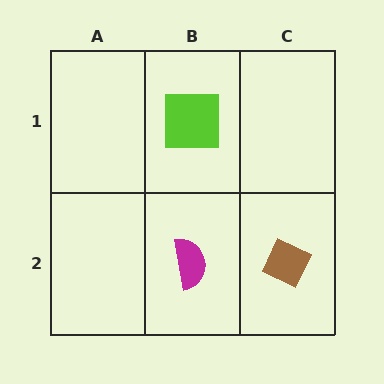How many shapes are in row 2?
2 shapes.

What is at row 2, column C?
A brown diamond.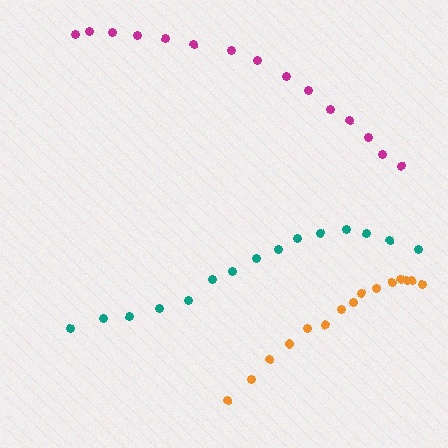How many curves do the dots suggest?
There are 3 distinct paths.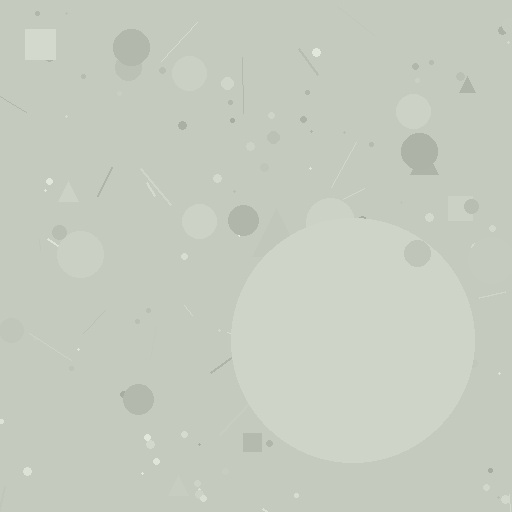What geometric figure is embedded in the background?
A circle is embedded in the background.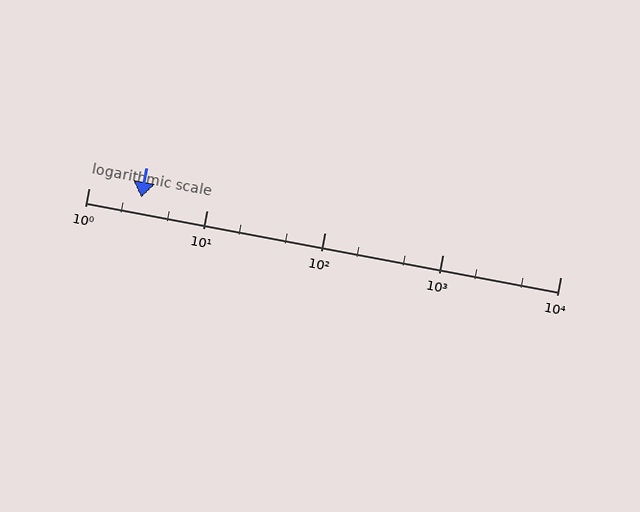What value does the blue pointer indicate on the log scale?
The pointer indicates approximately 2.8.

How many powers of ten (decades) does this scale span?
The scale spans 4 decades, from 1 to 10000.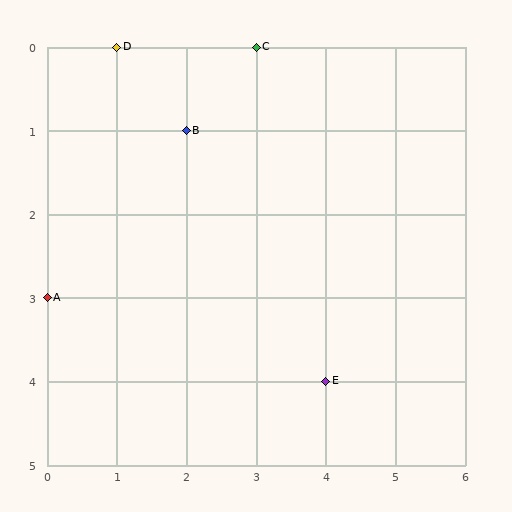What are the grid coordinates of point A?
Point A is at grid coordinates (0, 3).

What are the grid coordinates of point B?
Point B is at grid coordinates (2, 1).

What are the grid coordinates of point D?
Point D is at grid coordinates (1, 0).